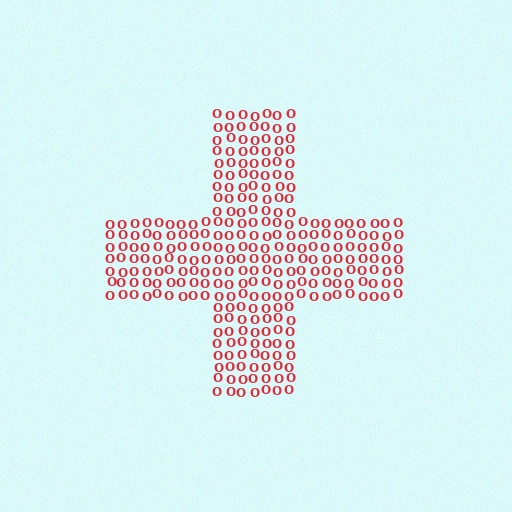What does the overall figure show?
The overall figure shows a cross.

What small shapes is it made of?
It is made of small letter O's.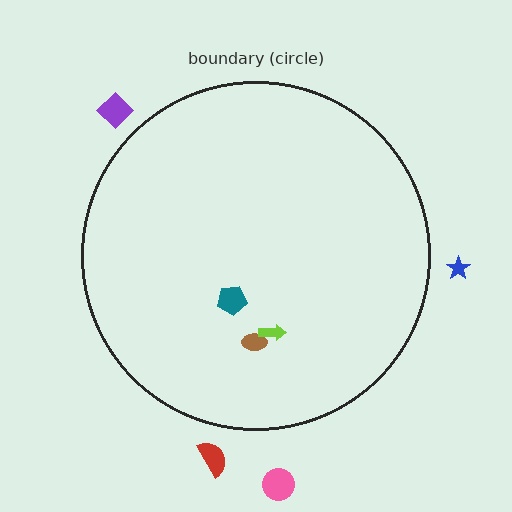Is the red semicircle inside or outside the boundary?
Outside.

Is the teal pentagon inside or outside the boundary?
Inside.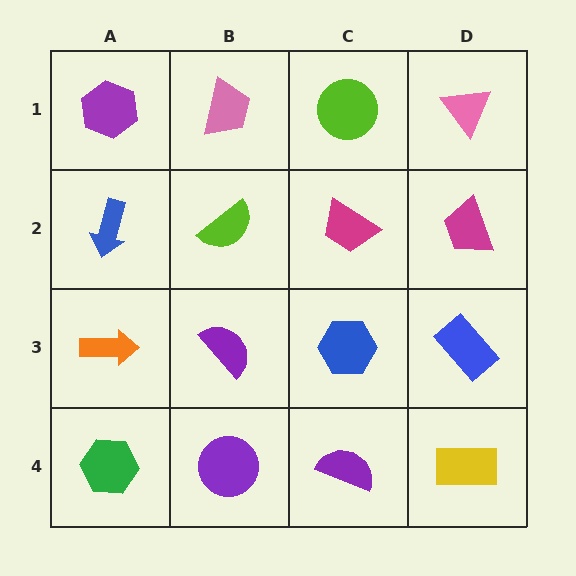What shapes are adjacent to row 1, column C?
A magenta trapezoid (row 2, column C), a pink trapezoid (row 1, column B), a pink triangle (row 1, column D).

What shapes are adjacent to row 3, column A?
A blue arrow (row 2, column A), a green hexagon (row 4, column A), a purple semicircle (row 3, column B).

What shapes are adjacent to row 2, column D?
A pink triangle (row 1, column D), a blue rectangle (row 3, column D), a magenta trapezoid (row 2, column C).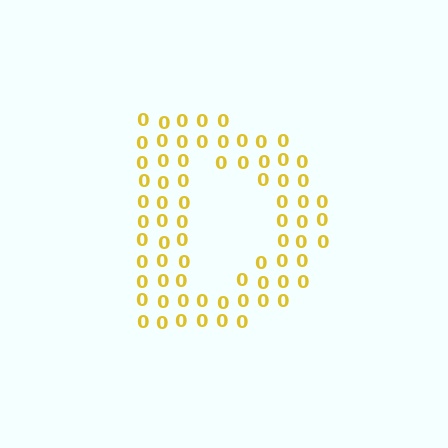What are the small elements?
The small elements are digit 0's.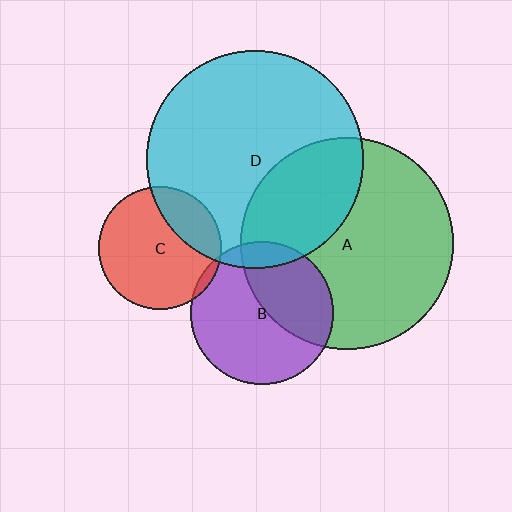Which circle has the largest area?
Circle D (cyan).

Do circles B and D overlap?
Yes.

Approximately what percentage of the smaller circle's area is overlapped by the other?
Approximately 10%.